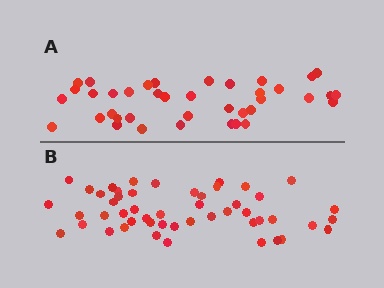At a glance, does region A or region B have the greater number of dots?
Region B (the bottom region) has more dots.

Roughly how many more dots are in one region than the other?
Region B has roughly 12 or so more dots than region A.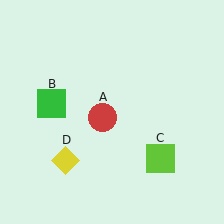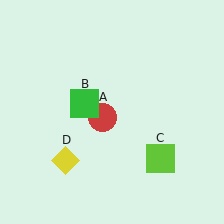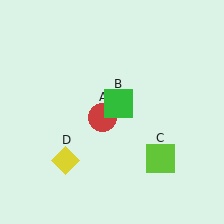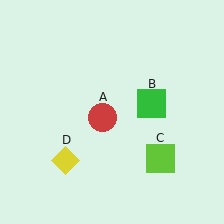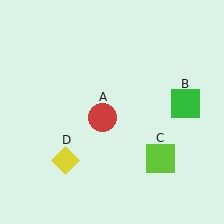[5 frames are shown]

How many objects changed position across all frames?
1 object changed position: green square (object B).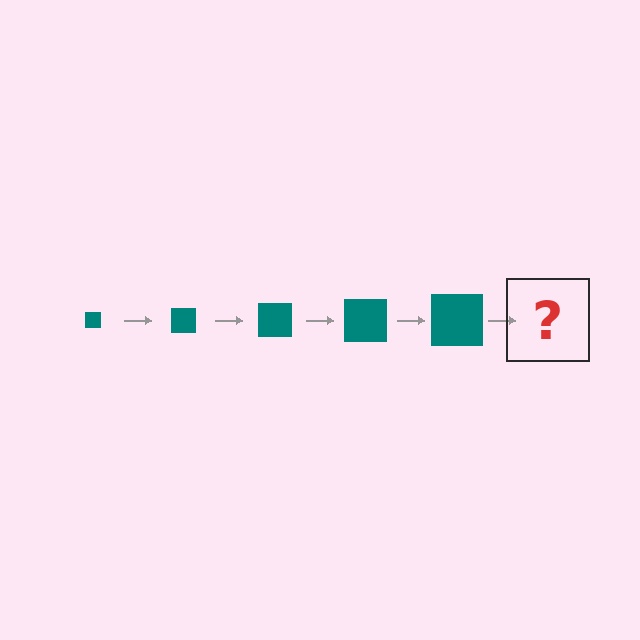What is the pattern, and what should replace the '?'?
The pattern is that the square gets progressively larger each step. The '?' should be a teal square, larger than the previous one.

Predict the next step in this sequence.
The next step is a teal square, larger than the previous one.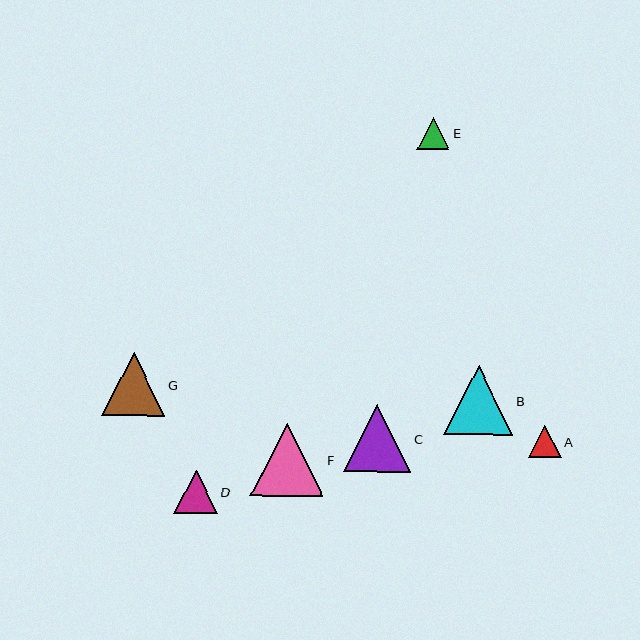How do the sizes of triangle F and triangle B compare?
Triangle F and triangle B are approximately the same size.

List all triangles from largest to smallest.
From largest to smallest: F, B, C, G, D, A, E.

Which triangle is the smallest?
Triangle E is the smallest with a size of approximately 32 pixels.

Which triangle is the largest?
Triangle F is the largest with a size of approximately 74 pixels.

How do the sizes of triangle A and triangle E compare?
Triangle A and triangle E are approximately the same size.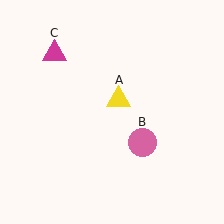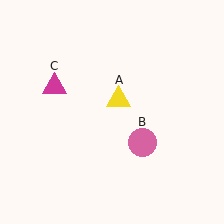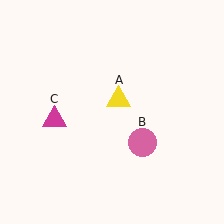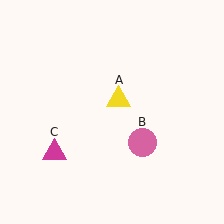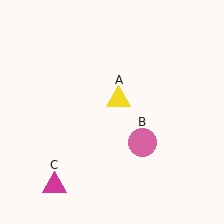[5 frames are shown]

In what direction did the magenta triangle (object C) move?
The magenta triangle (object C) moved down.